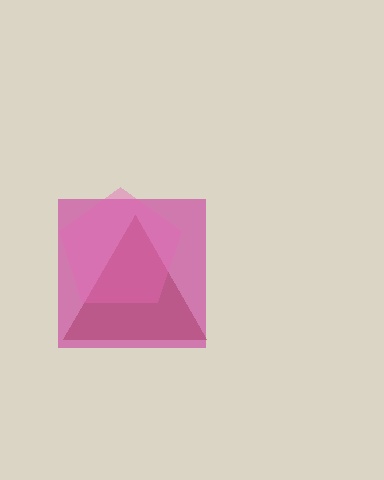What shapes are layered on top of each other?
The layered shapes are: a brown triangle, a magenta square, a pink pentagon.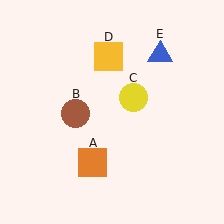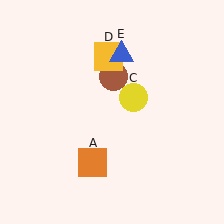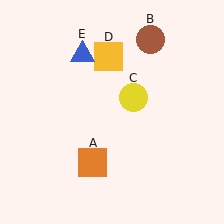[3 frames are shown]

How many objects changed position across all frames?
2 objects changed position: brown circle (object B), blue triangle (object E).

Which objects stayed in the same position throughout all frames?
Orange square (object A) and yellow circle (object C) and yellow square (object D) remained stationary.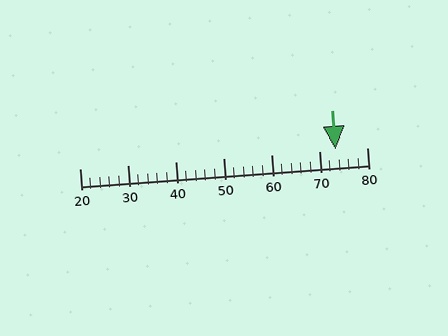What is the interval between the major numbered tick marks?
The major tick marks are spaced 10 units apart.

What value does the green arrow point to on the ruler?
The green arrow points to approximately 73.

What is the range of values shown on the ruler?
The ruler shows values from 20 to 80.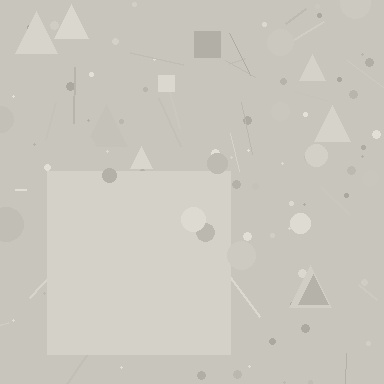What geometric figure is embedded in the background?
A square is embedded in the background.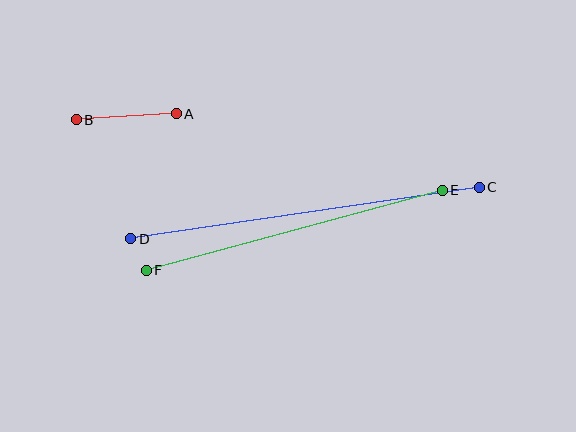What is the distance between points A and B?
The distance is approximately 100 pixels.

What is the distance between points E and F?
The distance is approximately 306 pixels.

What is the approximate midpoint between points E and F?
The midpoint is at approximately (294, 230) pixels.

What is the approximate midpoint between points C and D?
The midpoint is at approximately (305, 213) pixels.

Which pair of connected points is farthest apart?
Points C and D are farthest apart.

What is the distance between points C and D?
The distance is approximately 352 pixels.